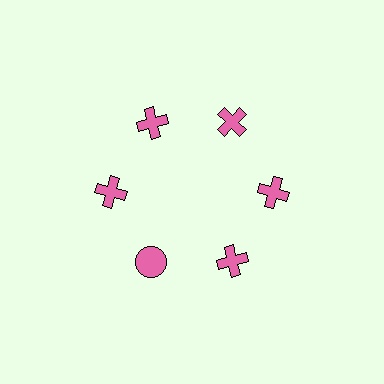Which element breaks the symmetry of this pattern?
The pink circle at roughly the 7 o'clock position breaks the symmetry. All other shapes are pink crosses.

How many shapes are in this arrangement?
There are 6 shapes arranged in a ring pattern.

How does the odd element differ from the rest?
It has a different shape: circle instead of cross.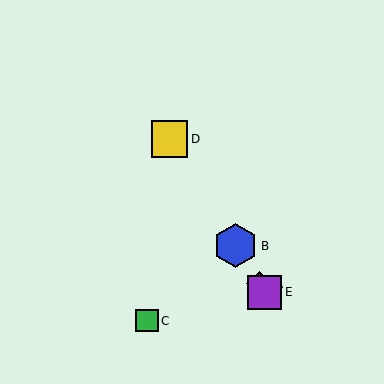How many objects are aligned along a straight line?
4 objects (A, B, D, E) are aligned along a straight line.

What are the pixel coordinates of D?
Object D is at (169, 139).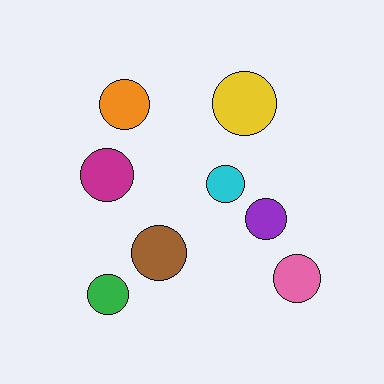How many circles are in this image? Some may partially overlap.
There are 8 circles.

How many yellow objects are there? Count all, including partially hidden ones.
There is 1 yellow object.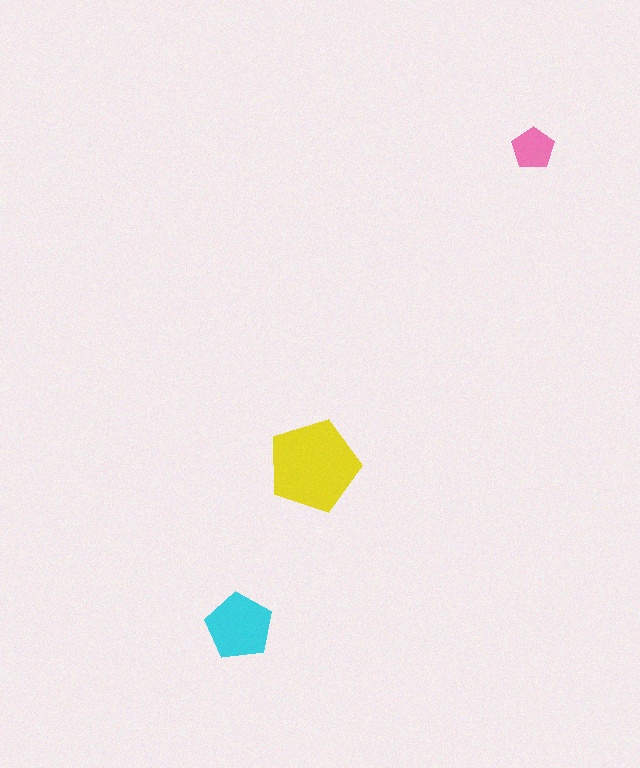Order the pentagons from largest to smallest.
the yellow one, the cyan one, the pink one.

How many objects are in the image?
There are 3 objects in the image.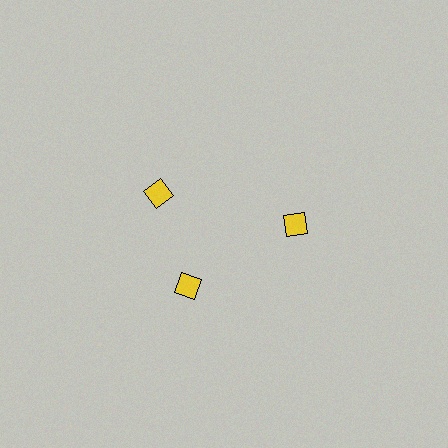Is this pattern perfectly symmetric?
No. The 3 yellow diamonds are arranged in a ring, but one element near the 11 o'clock position is rotated out of alignment along the ring, breaking the 3-fold rotational symmetry.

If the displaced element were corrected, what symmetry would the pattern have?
It would have 3-fold rotational symmetry — the pattern would map onto itself every 120 degrees.